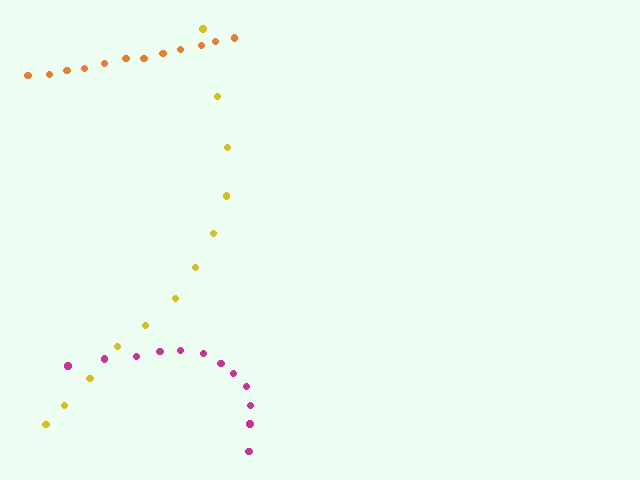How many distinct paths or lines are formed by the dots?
There are 3 distinct paths.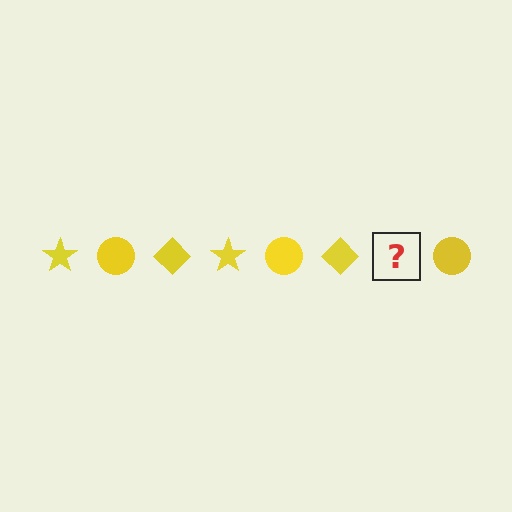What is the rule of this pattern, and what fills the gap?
The rule is that the pattern cycles through star, circle, diamond shapes in yellow. The gap should be filled with a yellow star.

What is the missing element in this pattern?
The missing element is a yellow star.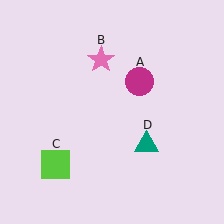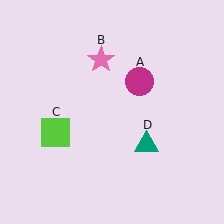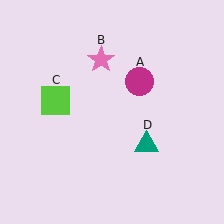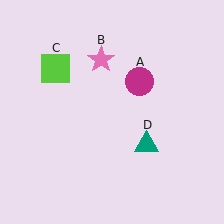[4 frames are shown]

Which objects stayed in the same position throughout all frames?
Magenta circle (object A) and pink star (object B) and teal triangle (object D) remained stationary.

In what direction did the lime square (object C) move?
The lime square (object C) moved up.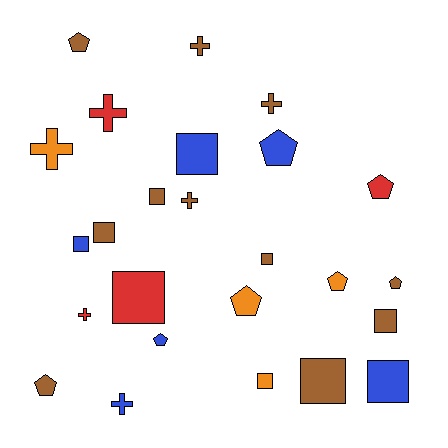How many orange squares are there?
There is 1 orange square.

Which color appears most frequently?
Brown, with 11 objects.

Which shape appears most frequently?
Square, with 10 objects.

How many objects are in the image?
There are 25 objects.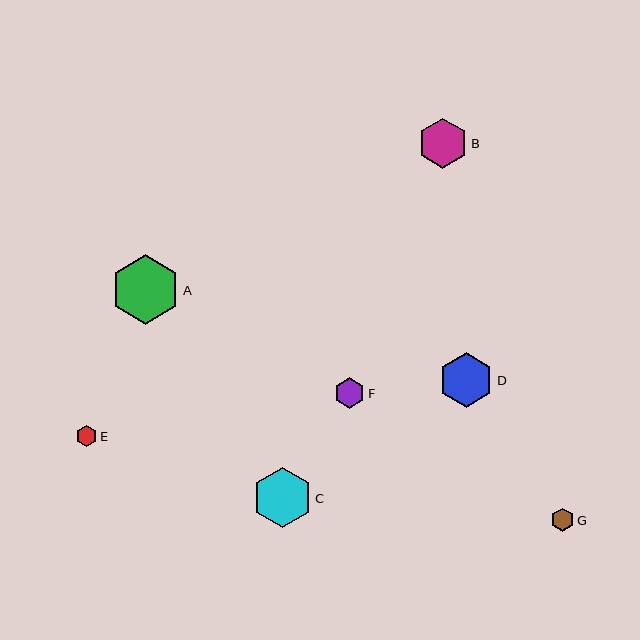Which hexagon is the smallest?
Hexagon E is the smallest with a size of approximately 21 pixels.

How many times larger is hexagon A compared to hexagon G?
Hexagon A is approximately 3.0 times the size of hexagon G.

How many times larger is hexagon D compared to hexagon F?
Hexagon D is approximately 1.8 times the size of hexagon F.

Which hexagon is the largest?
Hexagon A is the largest with a size of approximately 69 pixels.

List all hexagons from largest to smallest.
From largest to smallest: A, C, D, B, F, G, E.